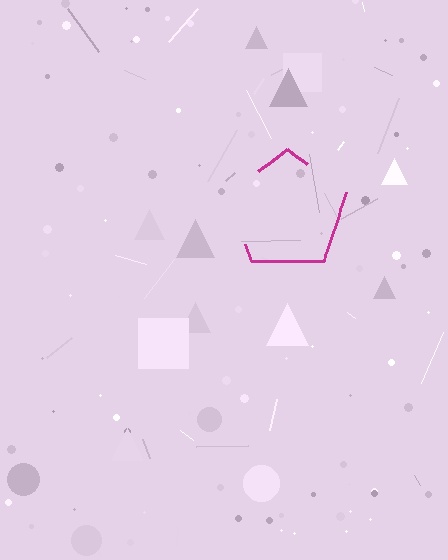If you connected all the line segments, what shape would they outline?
They would outline a pentagon.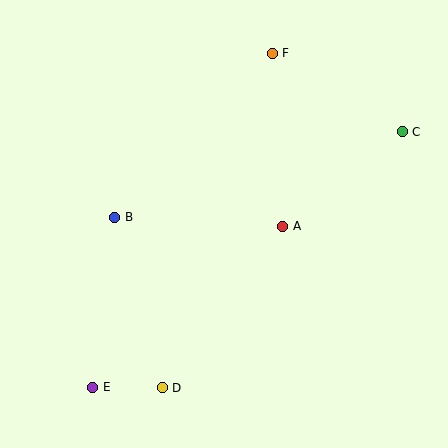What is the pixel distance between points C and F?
The distance between C and F is 152 pixels.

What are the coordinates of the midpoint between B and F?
The midpoint between B and F is at (193, 135).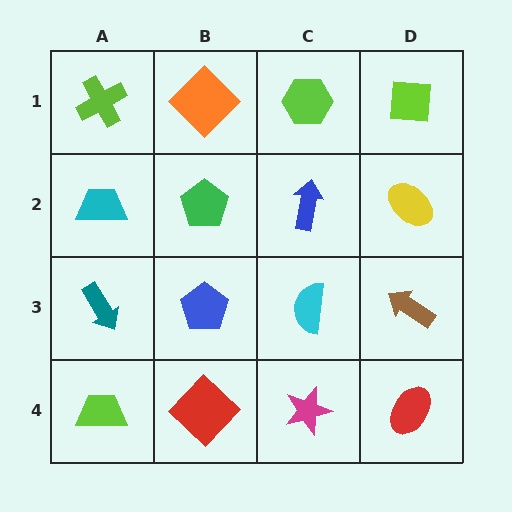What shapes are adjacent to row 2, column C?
A lime hexagon (row 1, column C), a cyan semicircle (row 3, column C), a green pentagon (row 2, column B), a yellow ellipse (row 2, column D).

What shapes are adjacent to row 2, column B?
An orange diamond (row 1, column B), a blue pentagon (row 3, column B), a cyan trapezoid (row 2, column A), a blue arrow (row 2, column C).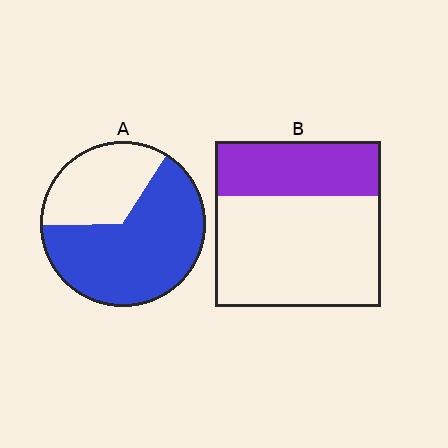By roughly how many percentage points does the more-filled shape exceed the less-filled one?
By roughly 35 percentage points (A over B).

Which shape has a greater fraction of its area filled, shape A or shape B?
Shape A.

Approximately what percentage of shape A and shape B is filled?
A is approximately 65% and B is approximately 35%.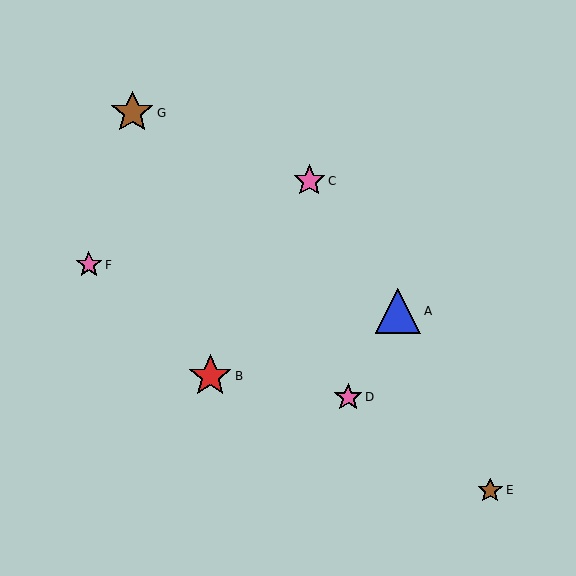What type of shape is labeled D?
Shape D is a pink star.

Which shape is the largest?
The blue triangle (labeled A) is the largest.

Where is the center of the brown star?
The center of the brown star is at (490, 490).